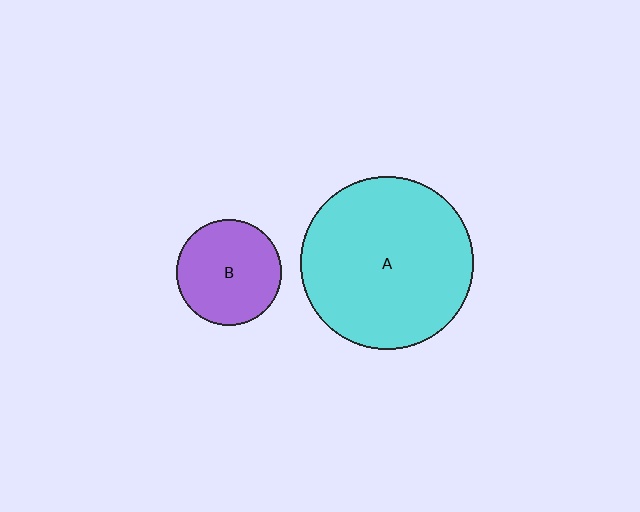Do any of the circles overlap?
No, none of the circles overlap.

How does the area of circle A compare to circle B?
Approximately 2.7 times.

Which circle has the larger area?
Circle A (cyan).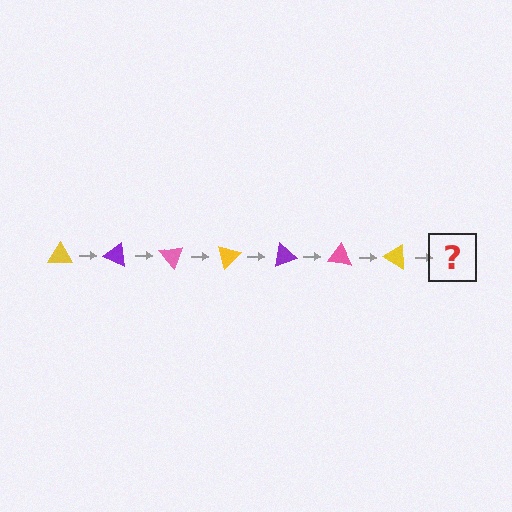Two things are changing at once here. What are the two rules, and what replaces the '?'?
The two rules are that it rotates 25 degrees each step and the color cycles through yellow, purple, and pink. The '?' should be a purple triangle, rotated 175 degrees from the start.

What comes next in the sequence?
The next element should be a purple triangle, rotated 175 degrees from the start.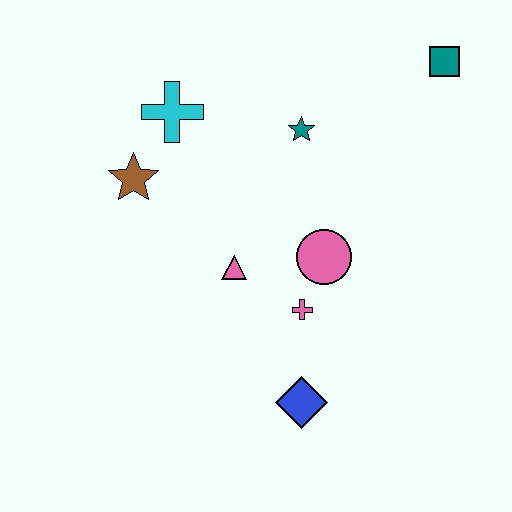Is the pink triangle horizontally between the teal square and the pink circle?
No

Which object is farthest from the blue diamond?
The teal square is farthest from the blue diamond.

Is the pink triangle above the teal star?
No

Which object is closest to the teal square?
The teal star is closest to the teal square.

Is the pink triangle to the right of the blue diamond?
No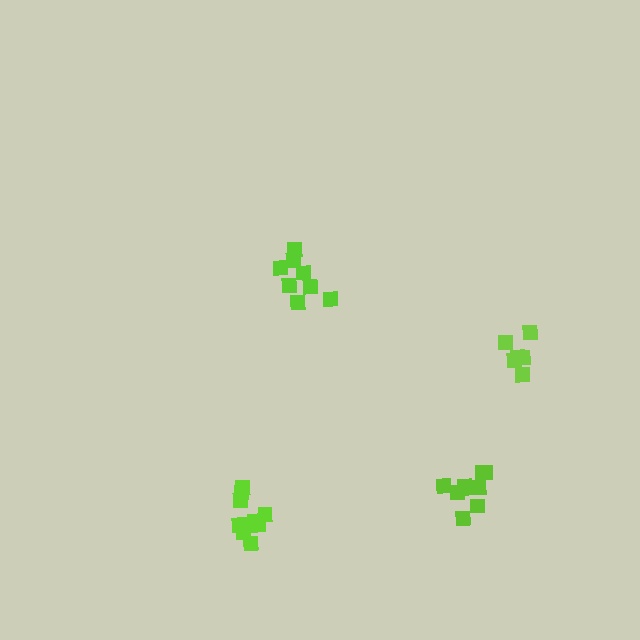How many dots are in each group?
Group 1: 8 dots, Group 2: 9 dots, Group 3: 11 dots, Group 4: 6 dots (34 total).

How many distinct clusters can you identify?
There are 4 distinct clusters.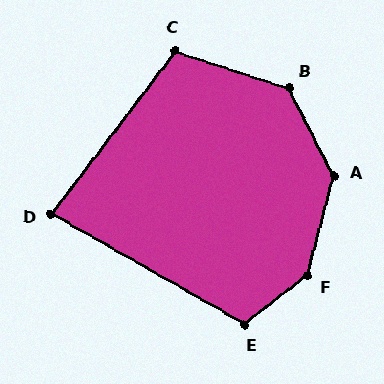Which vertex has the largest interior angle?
F, at approximately 142 degrees.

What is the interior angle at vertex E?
Approximately 112 degrees (obtuse).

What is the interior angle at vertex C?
Approximately 109 degrees (obtuse).